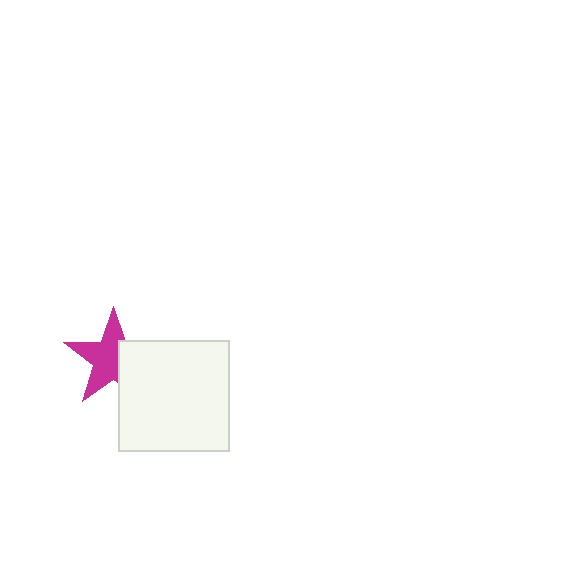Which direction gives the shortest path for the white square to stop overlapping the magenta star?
Moving right gives the shortest separation.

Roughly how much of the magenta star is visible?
About half of it is visible (roughly 61%).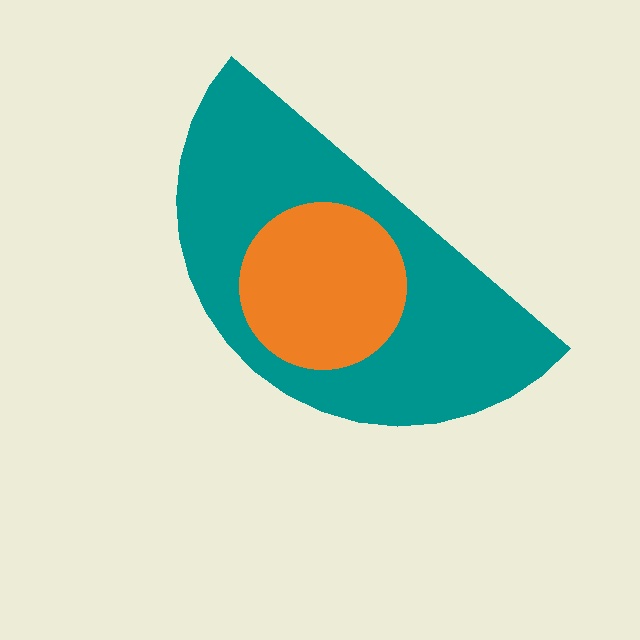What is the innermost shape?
The orange circle.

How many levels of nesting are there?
2.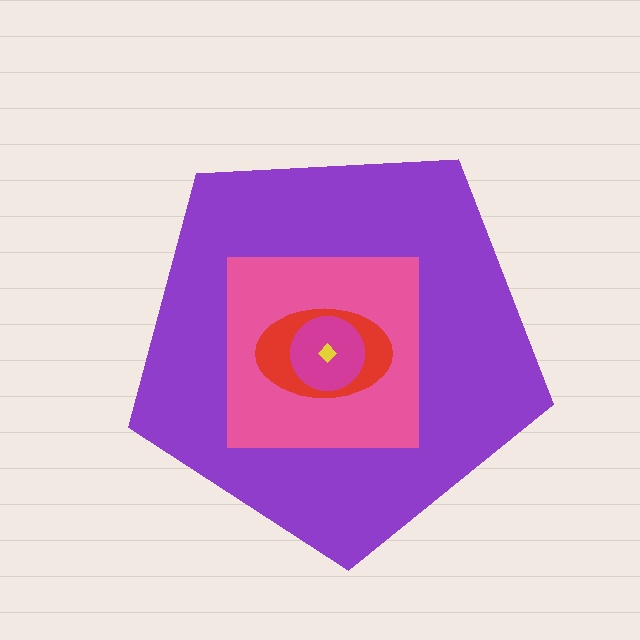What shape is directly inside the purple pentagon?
The pink square.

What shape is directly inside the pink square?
The red ellipse.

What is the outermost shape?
The purple pentagon.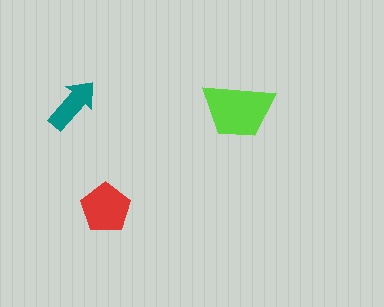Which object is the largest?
The lime trapezoid.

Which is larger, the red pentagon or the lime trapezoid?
The lime trapezoid.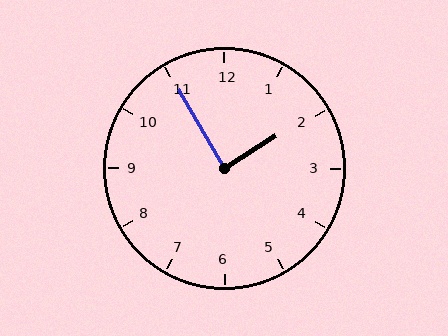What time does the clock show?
1:55.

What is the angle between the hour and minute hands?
Approximately 88 degrees.